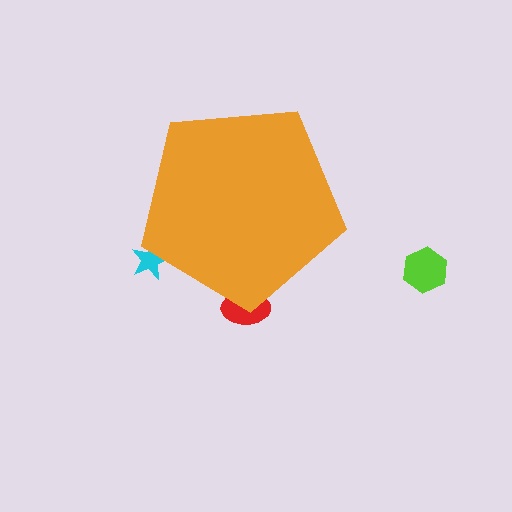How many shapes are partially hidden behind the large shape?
2 shapes are partially hidden.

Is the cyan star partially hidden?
Yes, the cyan star is partially hidden behind the orange pentagon.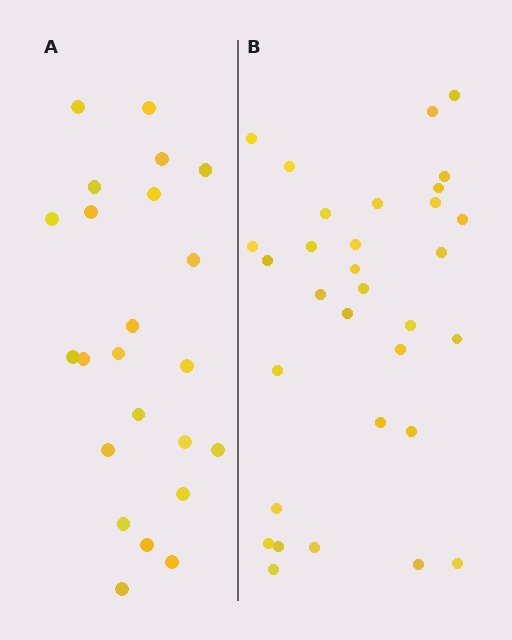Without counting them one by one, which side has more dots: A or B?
Region B (the right region) has more dots.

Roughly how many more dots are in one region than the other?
Region B has roughly 8 or so more dots than region A.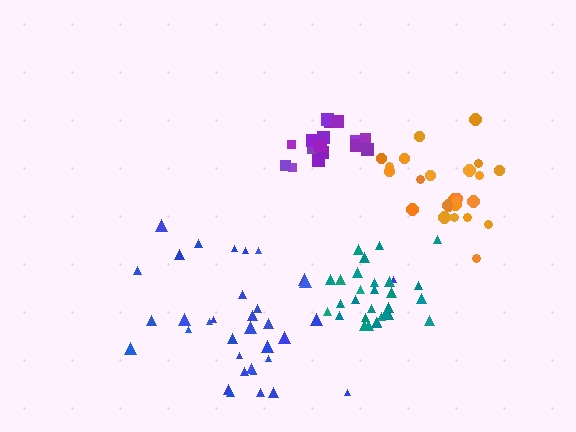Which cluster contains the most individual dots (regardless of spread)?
Blue (35).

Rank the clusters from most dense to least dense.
teal, orange, purple, blue.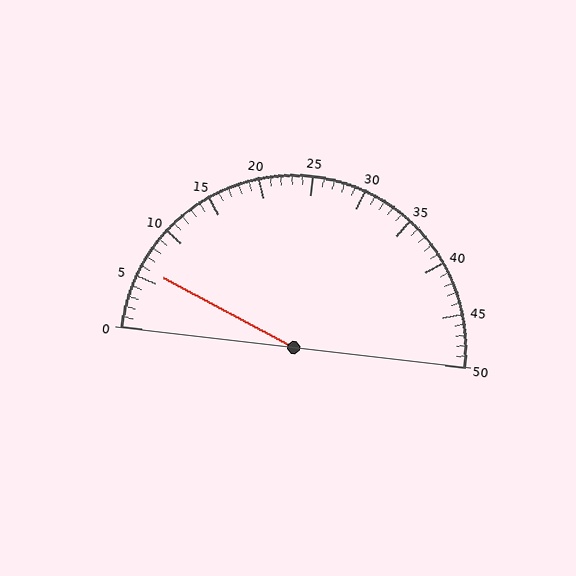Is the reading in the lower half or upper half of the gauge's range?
The reading is in the lower half of the range (0 to 50).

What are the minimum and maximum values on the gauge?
The gauge ranges from 0 to 50.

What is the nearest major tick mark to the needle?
The nearest major tick mark is 5.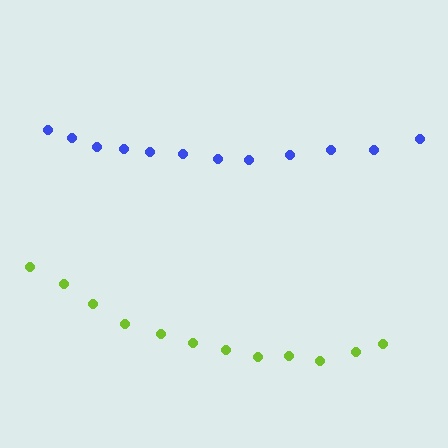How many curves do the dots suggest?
There are 2 distinct paths.